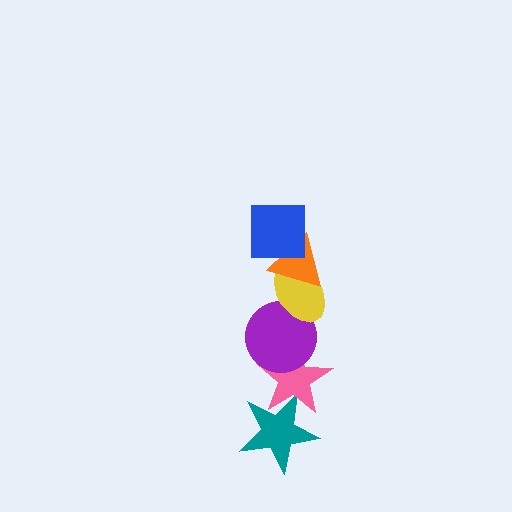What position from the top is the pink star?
The pink star is 5th from the top.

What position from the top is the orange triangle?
The orange triangle is 2nd from the top.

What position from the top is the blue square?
The blue square is 1st from the top.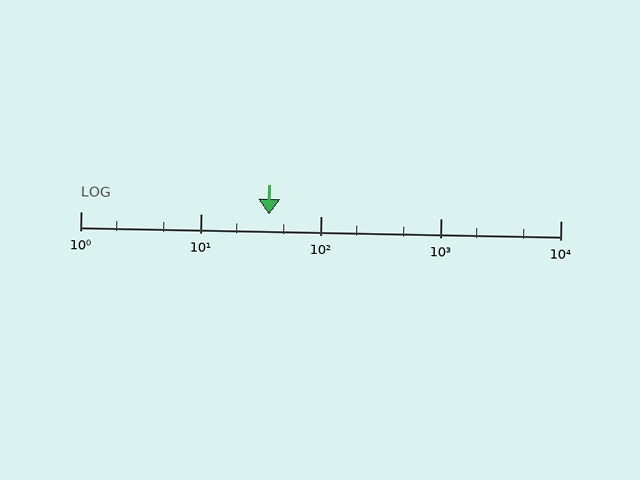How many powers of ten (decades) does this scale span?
The scale spans 4 decades, from 1 to 10000.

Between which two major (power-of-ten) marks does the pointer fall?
The pointer is between 10 and 100.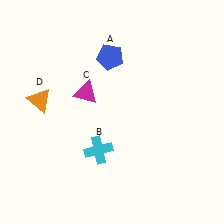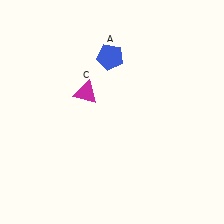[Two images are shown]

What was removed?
The cyan cross (B), the orange triangle (D) were removed in Image 2.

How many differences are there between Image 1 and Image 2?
There are 2 differences between the two images.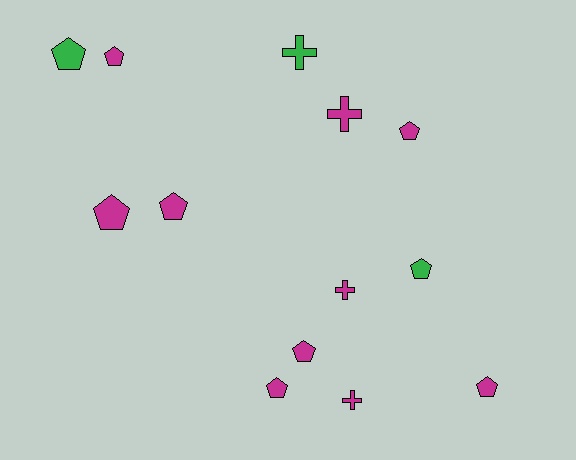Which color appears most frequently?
Magenta, with 10 objects.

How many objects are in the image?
There are 13 objects.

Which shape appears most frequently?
Pentagon, with 9 objects.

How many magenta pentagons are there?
There are 7 magenta pentagons.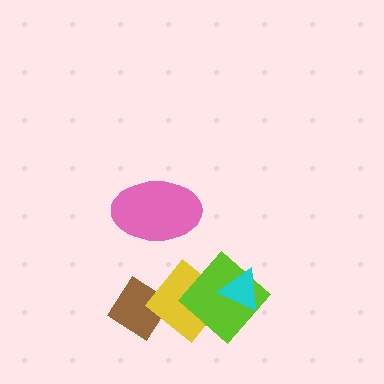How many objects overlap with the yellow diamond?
3 objects overlap with the yellow diamond.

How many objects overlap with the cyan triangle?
2 objects overlap with the cyan triangle.